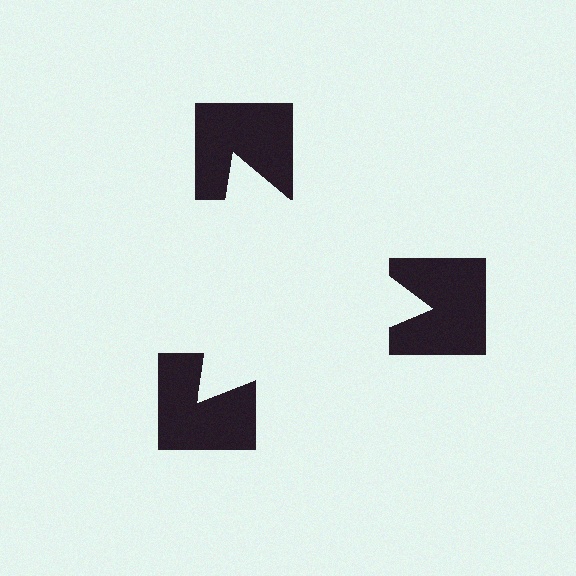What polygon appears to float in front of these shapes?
An illusory triangle — its edges are inferred from the aligned wedge cuts in the notched squares, not physically drawn.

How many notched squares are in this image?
There are 3 — one at each vertex of the illusory triangle.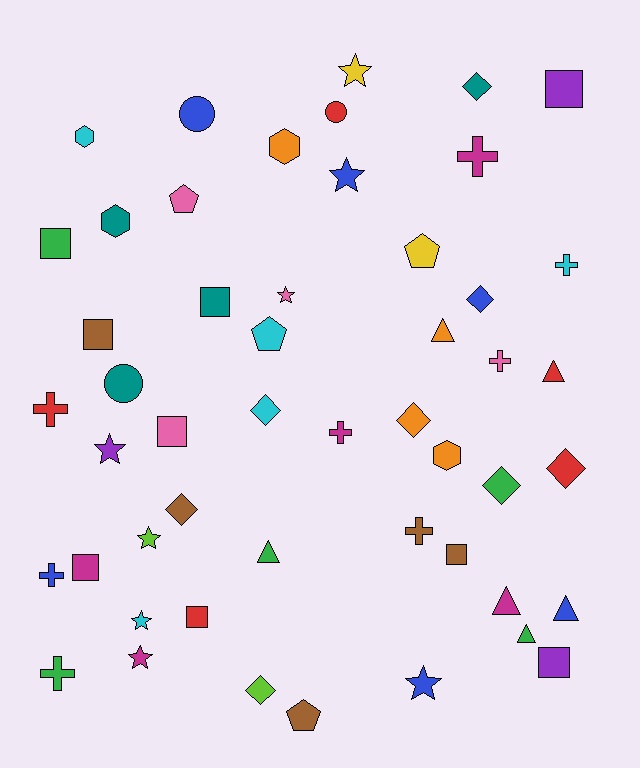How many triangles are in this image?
There are 6 triangles.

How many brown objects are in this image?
There are 5 brown objects.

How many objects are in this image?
There are 50 objects.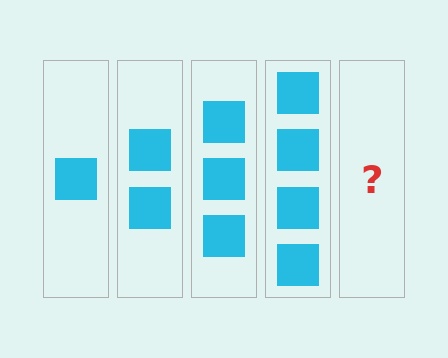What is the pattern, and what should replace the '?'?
The pattern is that each step adds one more square. The '?' should be 5 squares.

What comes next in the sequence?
The next element should be 5 squares.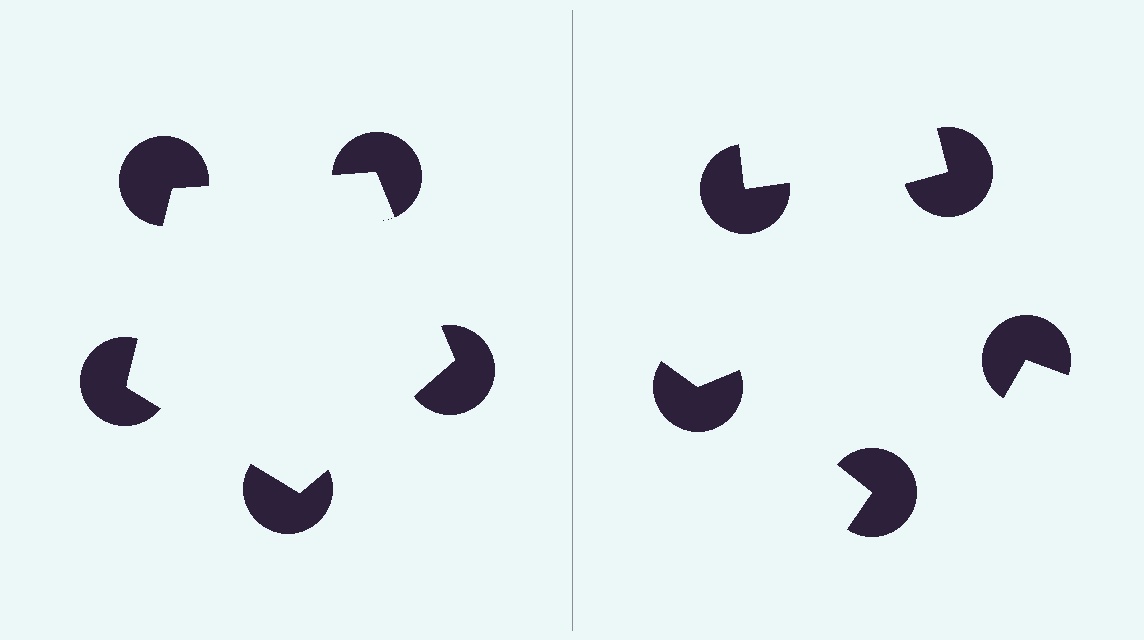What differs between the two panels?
The pac-man discs are positioned identically on both sides; only the wedge orientations differ. On the left they align to a pentagon; on the right they are misaligned.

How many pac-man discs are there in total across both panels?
10 — 5 on each side.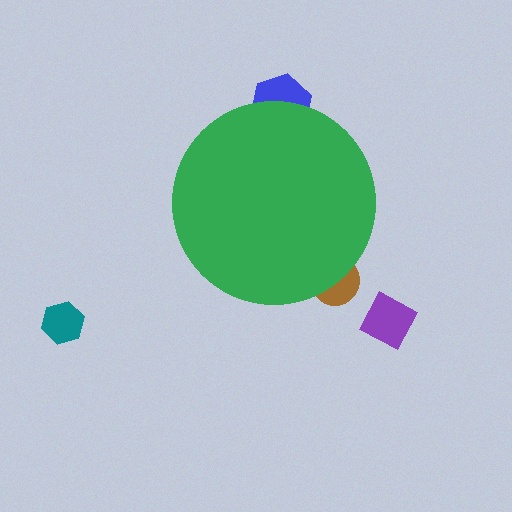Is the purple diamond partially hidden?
No, the purple diamond is fully visible.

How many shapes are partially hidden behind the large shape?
2 shapes are partially hidden.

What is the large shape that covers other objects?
A green circle.